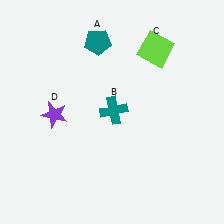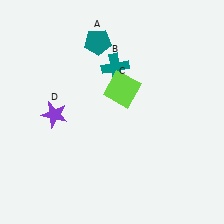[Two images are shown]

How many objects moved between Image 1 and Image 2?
2 objects moved between the two images.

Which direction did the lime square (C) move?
The lime square (C) moved down.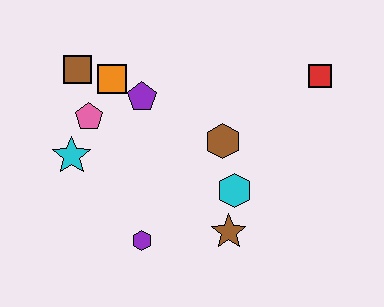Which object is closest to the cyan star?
The pink pentagon is closest to the cyan star.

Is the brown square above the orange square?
Yes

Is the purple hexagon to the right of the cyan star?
Yes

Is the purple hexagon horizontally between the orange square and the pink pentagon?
No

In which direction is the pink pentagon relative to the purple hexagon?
The pink pentagon is above the purple hexagon.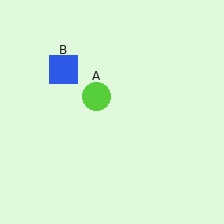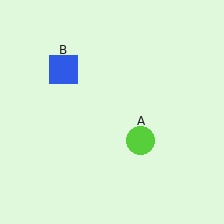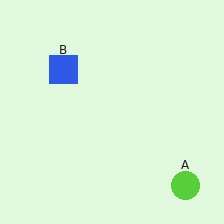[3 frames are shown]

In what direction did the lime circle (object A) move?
The lime circle (object A) moved down and to the right.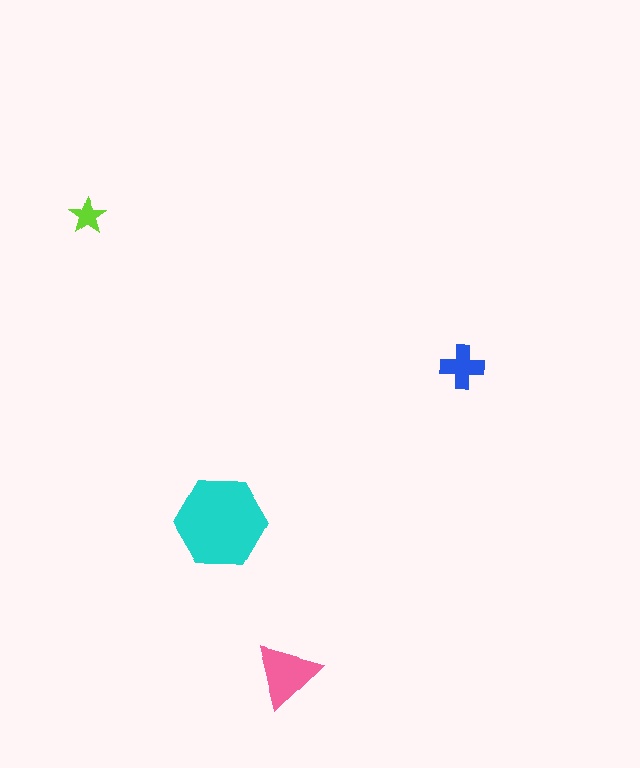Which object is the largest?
The cyan hexagon.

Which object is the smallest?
The lime star.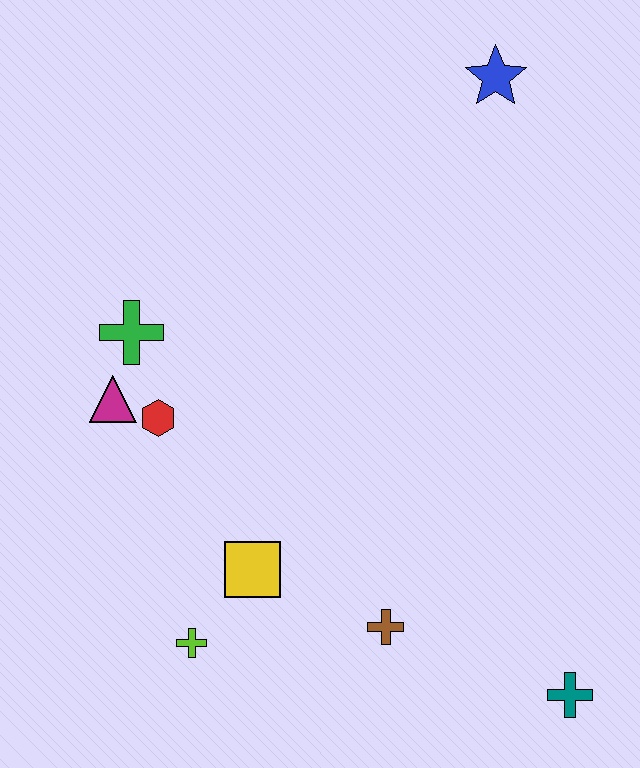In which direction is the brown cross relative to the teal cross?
The brown cross is to the left of the teal cross.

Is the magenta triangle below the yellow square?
No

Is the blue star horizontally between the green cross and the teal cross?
Yes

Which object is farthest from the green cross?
The teal cross is farthest from the green cross.